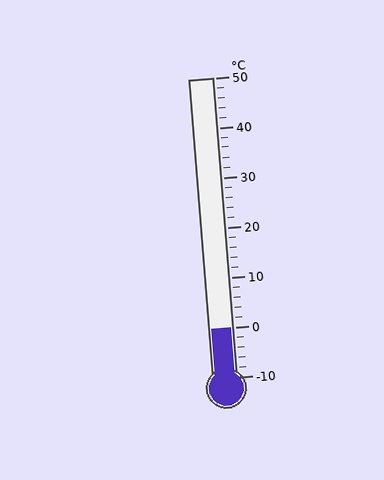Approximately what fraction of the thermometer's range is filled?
The thermometer is filled to approximately 15% of its range.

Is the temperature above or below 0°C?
The temperature is at 0°C.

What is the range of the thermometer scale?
The thermometer scale ranges from -10°C to 50°C.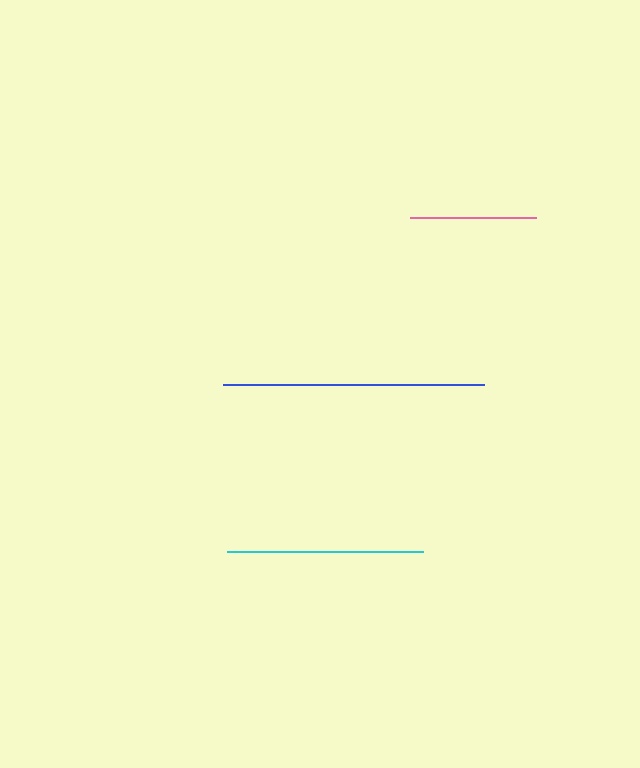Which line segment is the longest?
The blue line is the longest at approximately 261 pixels.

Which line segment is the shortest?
The pink line is the shortest at approximately 126 pixels.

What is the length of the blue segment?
The blue segment is approximately 261 pixels long.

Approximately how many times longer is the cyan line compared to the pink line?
The cyan line is approximately 1.6 times the length of the pink line.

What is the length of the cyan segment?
The cyan segment is approximately 196 pixels long.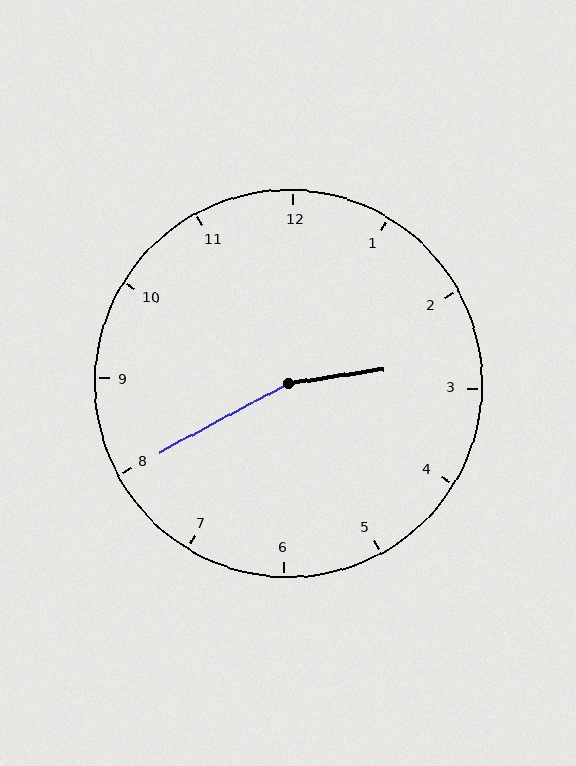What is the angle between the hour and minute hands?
Approximately 160 degrees.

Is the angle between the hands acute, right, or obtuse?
It is obtuse.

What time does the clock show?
2:40.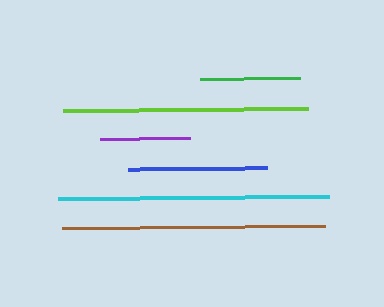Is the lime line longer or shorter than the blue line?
The lime line is longer than the blue line.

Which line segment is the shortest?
The purple line is the shortest at approximately 90 pixels.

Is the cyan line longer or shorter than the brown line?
The cyan line is longer than the brown line.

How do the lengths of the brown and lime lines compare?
The brown and lime lines are approximately the same length.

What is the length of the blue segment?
The blue segment is approximately 139 pixels long.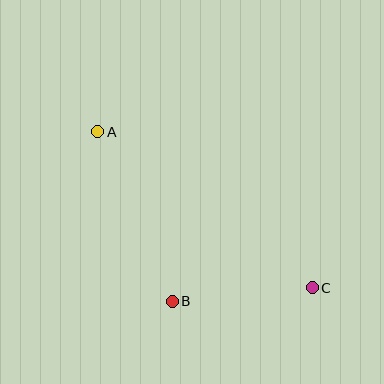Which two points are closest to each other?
Points B and C are closest to each other.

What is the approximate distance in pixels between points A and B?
The distance between A and B is approximately 185 pixels.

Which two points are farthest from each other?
Points A and C are farthest from each other.